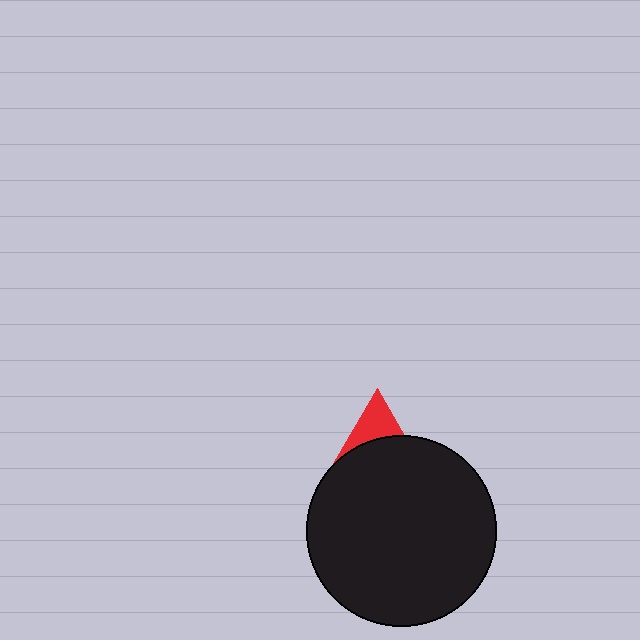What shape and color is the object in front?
The object in front is a black circle.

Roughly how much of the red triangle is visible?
A small part of it is visible (roughly 41%).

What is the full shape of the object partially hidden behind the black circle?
The partially hidden object is a red triangle.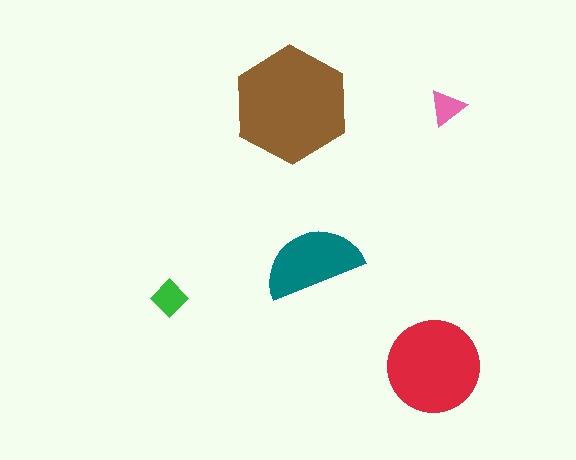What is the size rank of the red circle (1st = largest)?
2nd.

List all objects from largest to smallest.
The brown hexagon, the red circle, the teal semicircle, the green diamond, the pink triangle.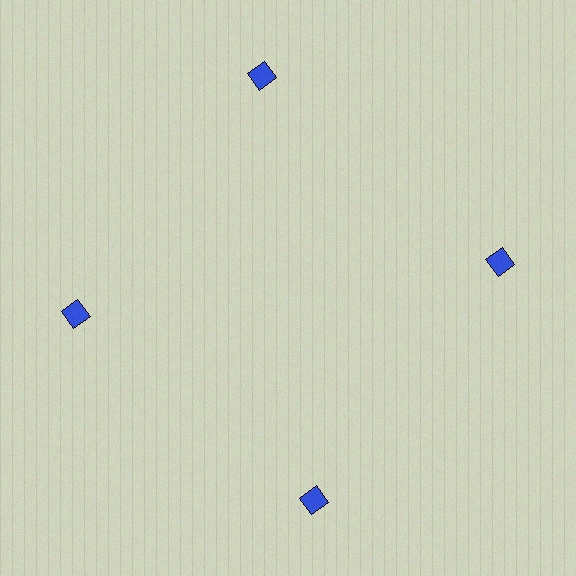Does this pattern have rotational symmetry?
Yes, this pattern has 4-fold rotational symmetry. It looks the same after rotating 90 degrees around the center.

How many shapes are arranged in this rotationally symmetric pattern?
There are 4 shapes, arranged in 4 groups of 1.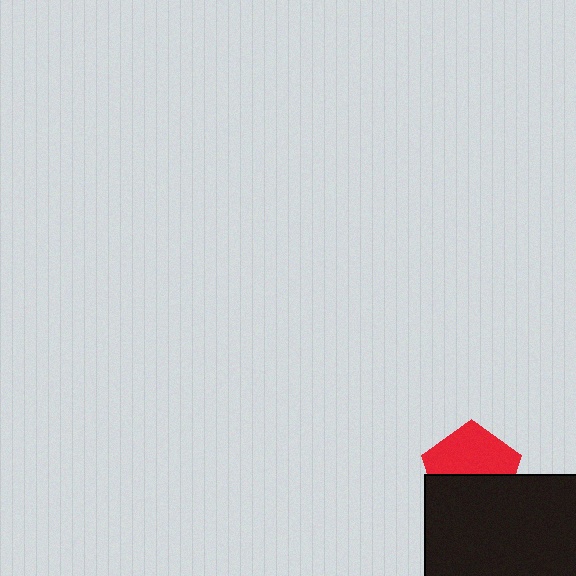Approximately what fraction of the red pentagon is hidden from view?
Roughly 47% of the red pentagon is hidden behind the black rectangle.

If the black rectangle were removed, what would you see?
You would see the complete red pentagon.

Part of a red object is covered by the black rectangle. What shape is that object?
It is a pentagon.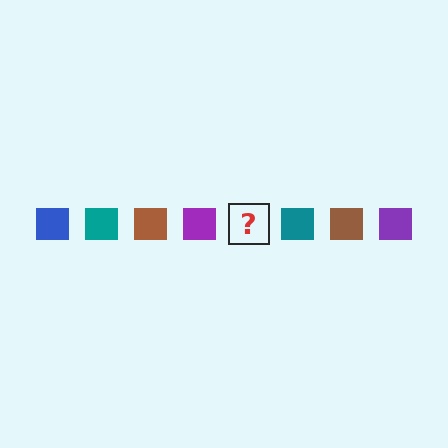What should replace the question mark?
The question mark should be replaced with a blue square.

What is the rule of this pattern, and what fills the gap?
The rule is that the pattern cycles through blue, teal, brown, purple squares. The gap should be filled with a blue square.